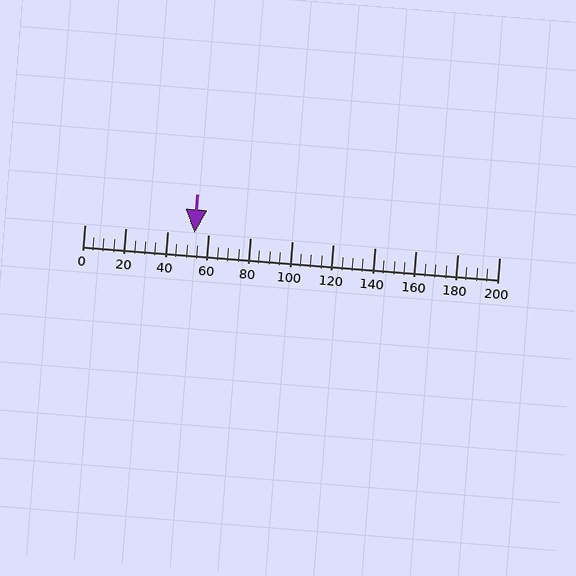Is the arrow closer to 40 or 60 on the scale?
The arrow is closer to 60.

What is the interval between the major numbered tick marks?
The major tick marks are spaced 20 units apart.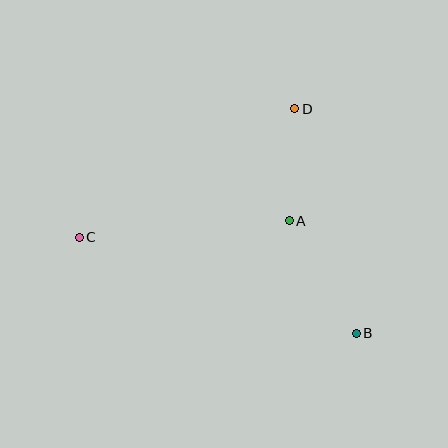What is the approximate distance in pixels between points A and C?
The distance between A and C is approximately 211 pixels.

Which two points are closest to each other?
Points A and D are closest to each other.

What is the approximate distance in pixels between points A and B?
The distance between A and B is approximately 131 pixels.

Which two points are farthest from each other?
Points B and C are farthest from each other.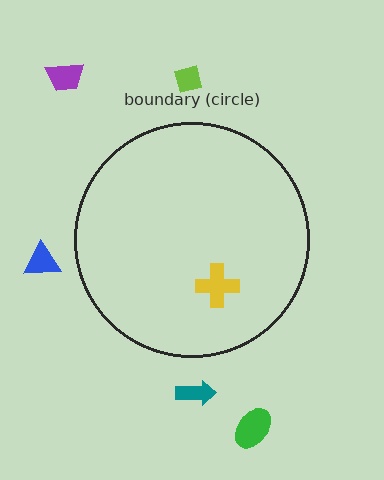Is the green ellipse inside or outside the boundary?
Outside.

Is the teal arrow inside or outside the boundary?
Outside.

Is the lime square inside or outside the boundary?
Outside.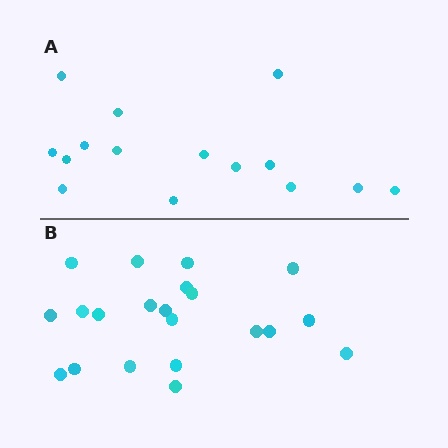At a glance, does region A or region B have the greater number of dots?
Region B (the bottom region) has more dots.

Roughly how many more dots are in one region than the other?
Region B has about 6 more dots than region A.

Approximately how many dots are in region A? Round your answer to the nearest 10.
About 20 dots. (The exact count is 15, which rounds to 20.)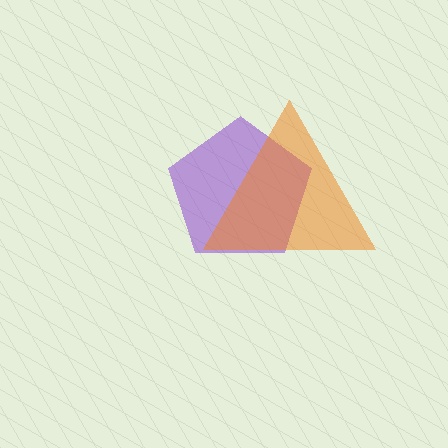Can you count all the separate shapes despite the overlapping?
Yes, there are 2 separate shapes.